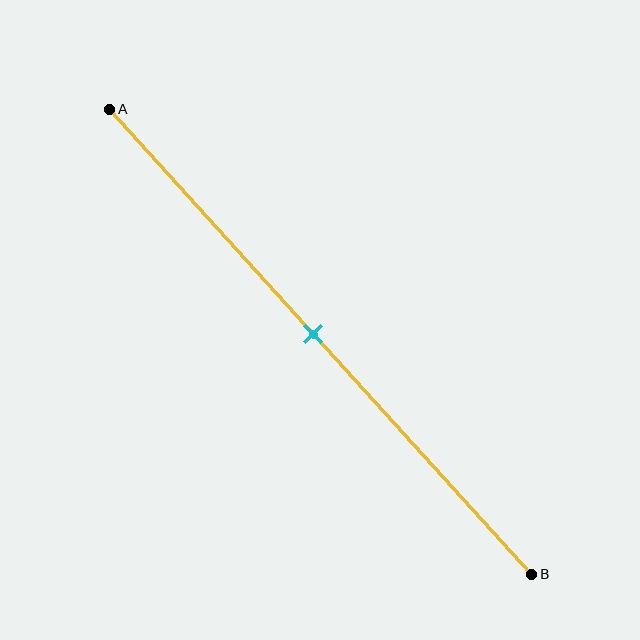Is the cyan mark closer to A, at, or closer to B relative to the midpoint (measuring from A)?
The cyan mark is approximately at the midpoint of segment AB.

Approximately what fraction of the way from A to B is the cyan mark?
The cyan mark is approximately 50% of the way from A to B.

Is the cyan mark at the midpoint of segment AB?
Yes, the mark is approximately at the midpoint.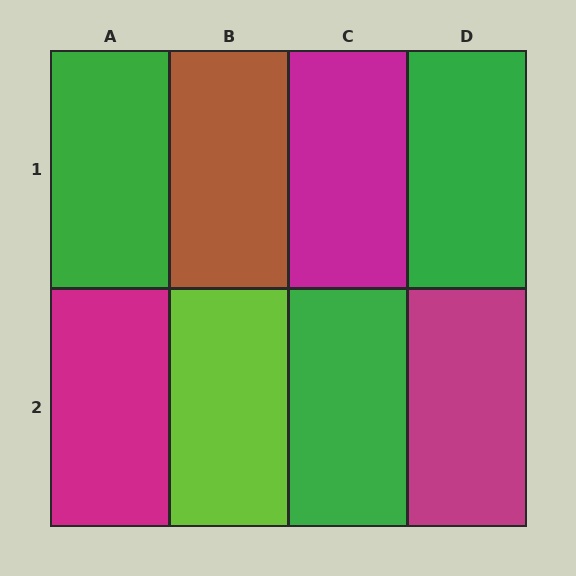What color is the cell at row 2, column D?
Magenta.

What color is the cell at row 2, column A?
Magenta.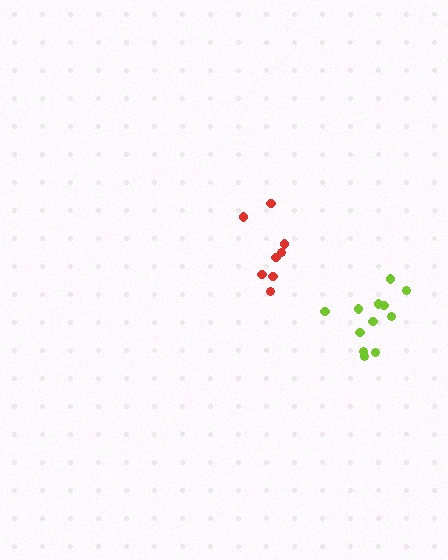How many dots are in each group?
Group 1: 12 dots, Group 2: 8 dots (20 total).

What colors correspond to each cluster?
The clusters are colored: lime, red.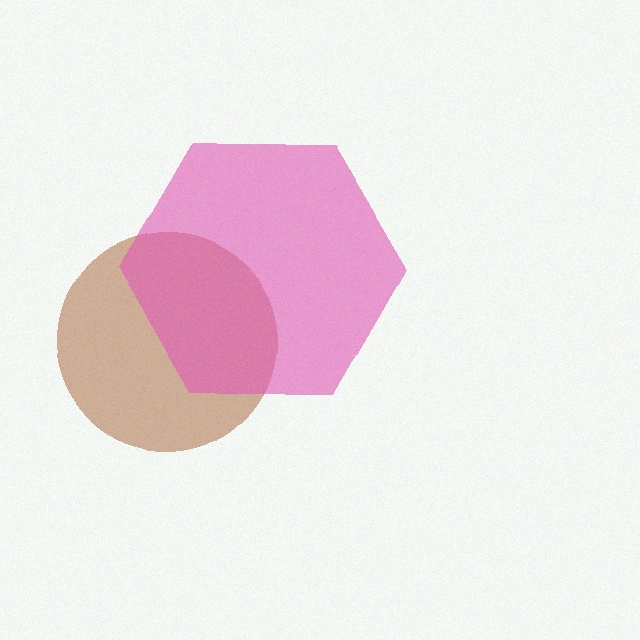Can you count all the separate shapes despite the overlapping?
Yes, there are 2 separate shapes.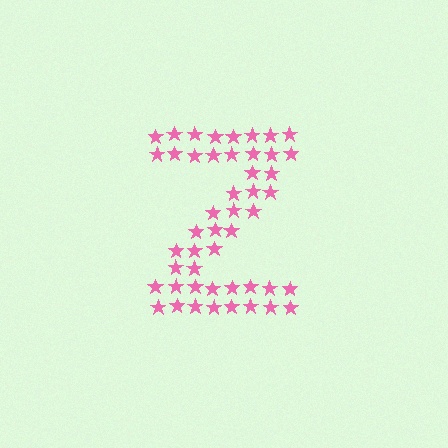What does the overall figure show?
The overall figure shows the letter Z.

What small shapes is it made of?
It is made of small stars.